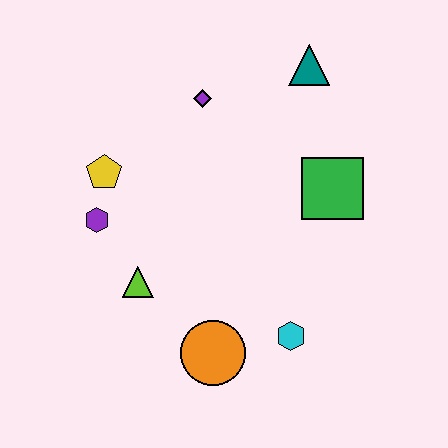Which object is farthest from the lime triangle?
The teal triangle is farthest from the lime triangle.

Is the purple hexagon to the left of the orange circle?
Yes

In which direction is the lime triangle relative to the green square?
The lime triangle is to the left of the green square.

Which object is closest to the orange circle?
The cyan hexagon is closest to the orange circle.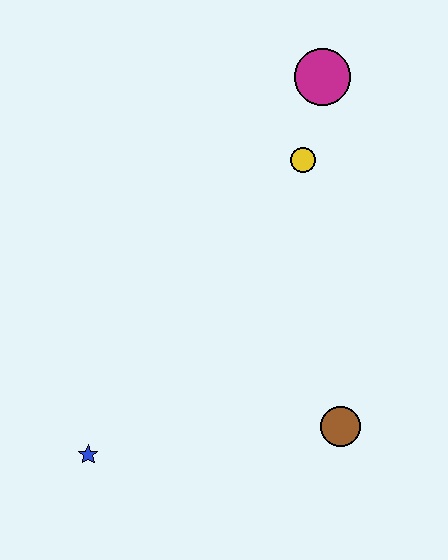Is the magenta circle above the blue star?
Yes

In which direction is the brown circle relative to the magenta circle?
The brown circle is below the magenta circle.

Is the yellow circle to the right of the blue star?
Yes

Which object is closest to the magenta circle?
The yellow circle is closest to the magenta circle.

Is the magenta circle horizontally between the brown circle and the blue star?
Yes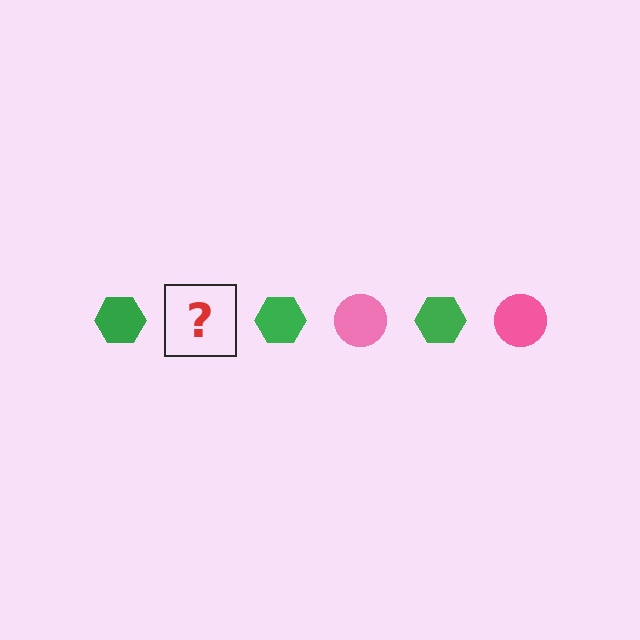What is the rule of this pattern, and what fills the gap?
The rule is that the pattern alternates between green hexagon and pink circle. The gap should be filled with a pink circle.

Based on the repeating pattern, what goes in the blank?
The blank should be a pink circle.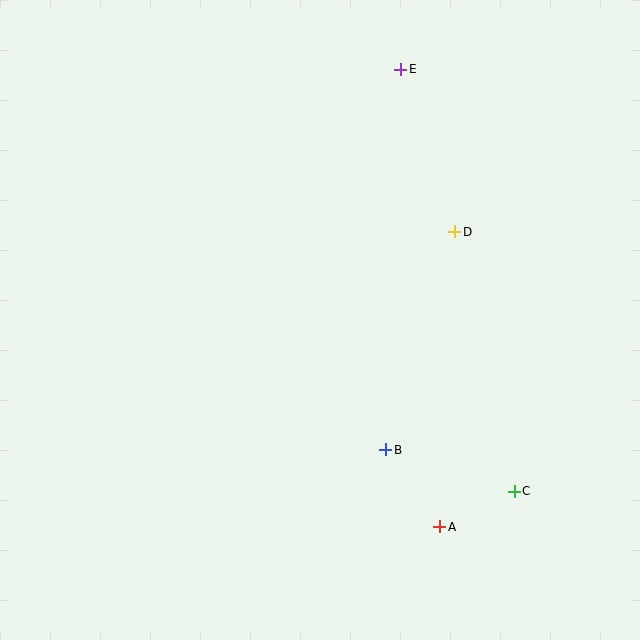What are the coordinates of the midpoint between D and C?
The midpoint between D and C is at (484, 361).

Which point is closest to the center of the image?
Point B at (386, 450) is closest to the center.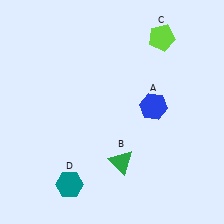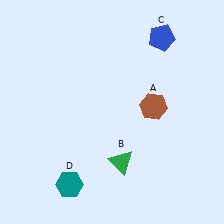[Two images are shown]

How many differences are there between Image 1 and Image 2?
There are 2 differences between the two images.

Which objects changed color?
A changed from blue to brown. C changed from lime to blue.